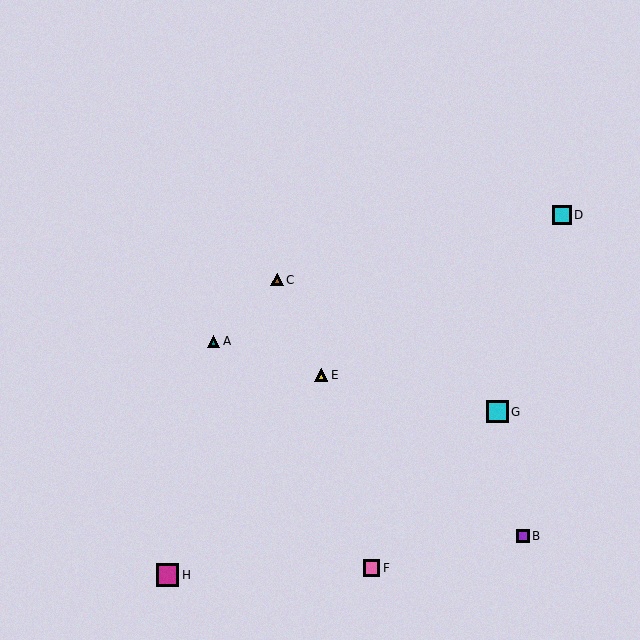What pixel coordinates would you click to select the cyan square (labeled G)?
Click at (497, 412) to select the cyan square G.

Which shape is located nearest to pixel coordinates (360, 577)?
The pink square (labeled F) at (372, 568) is nearest to that location.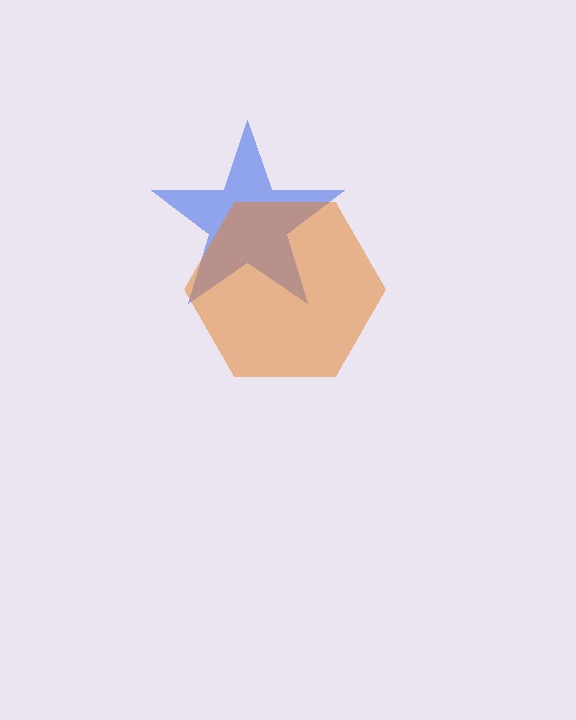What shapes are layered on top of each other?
The layered shapes are: a blue star, an orange hexagon.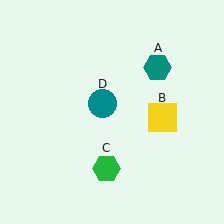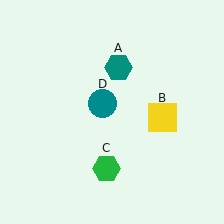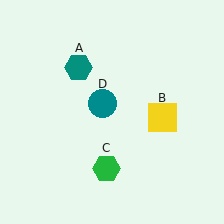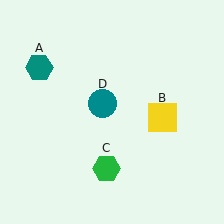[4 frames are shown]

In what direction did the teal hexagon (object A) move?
The teal hexagon (object A) moved left.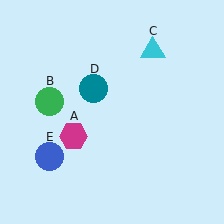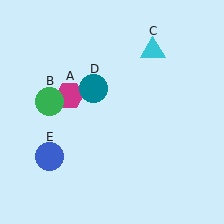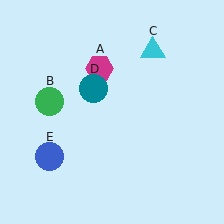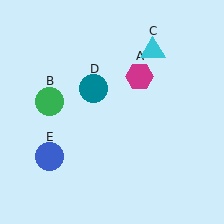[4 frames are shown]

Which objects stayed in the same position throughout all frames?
Green circle (object B) and cyan triangle (object C) and teal circle (object D) and blue circle (object E) remained stationary.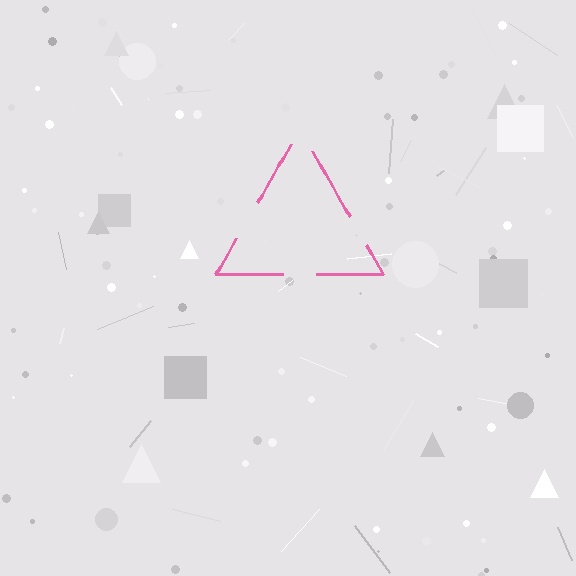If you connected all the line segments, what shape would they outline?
They would outline a triangle.